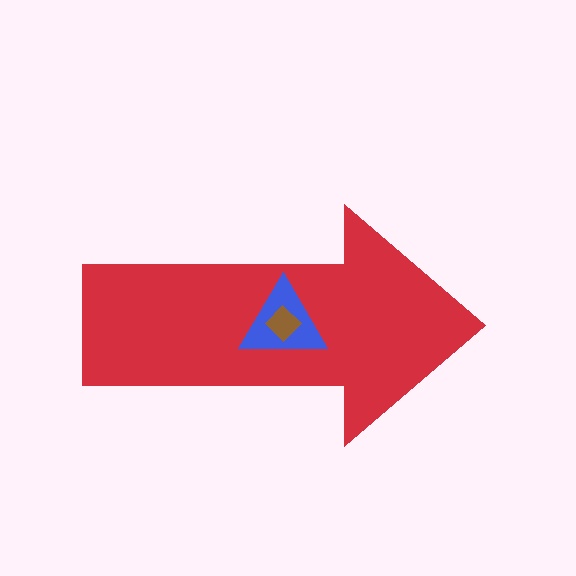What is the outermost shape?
The red arrow.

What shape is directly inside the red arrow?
The blue triangle.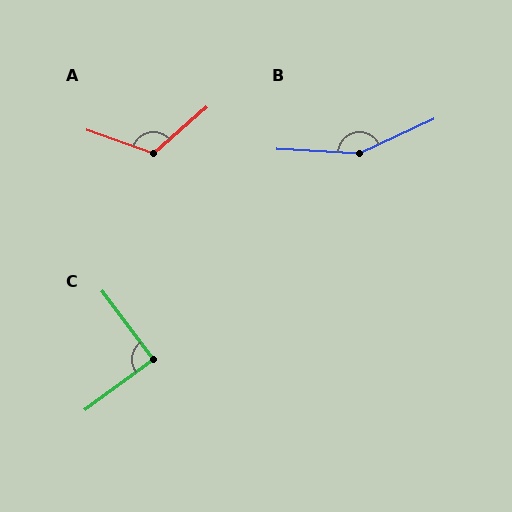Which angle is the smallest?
C, at approximately 90 degrees.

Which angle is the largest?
B, at approximately 152 degrees.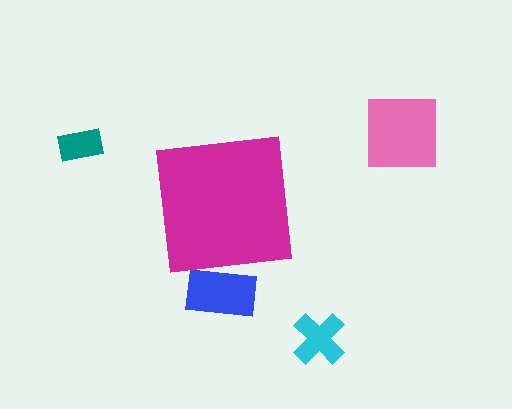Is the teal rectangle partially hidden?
No, the teal rectangle is fully visible.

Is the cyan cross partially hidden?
No, the cyan cross is fully visible.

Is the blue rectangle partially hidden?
Yes, the blue rectangle is partially hidden behind the magenta square.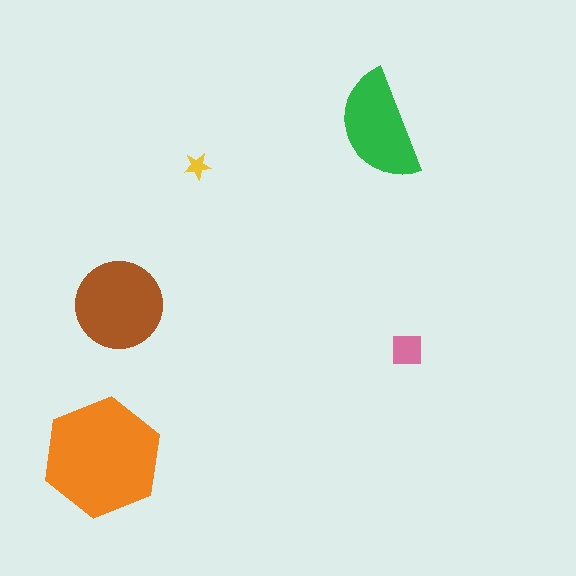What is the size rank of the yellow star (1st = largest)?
5th.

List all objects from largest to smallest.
The orange hexagon, the brown circle, the green semicircle, the pink square, the yellow star.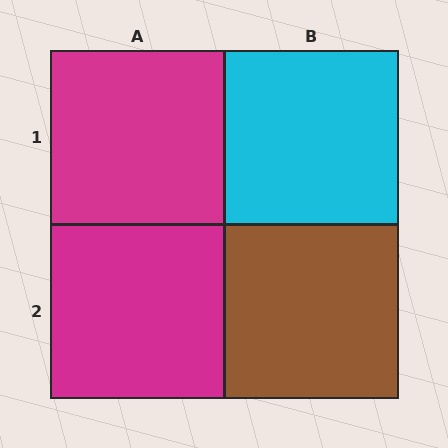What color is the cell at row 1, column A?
Magenta.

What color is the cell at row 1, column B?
Cyan.